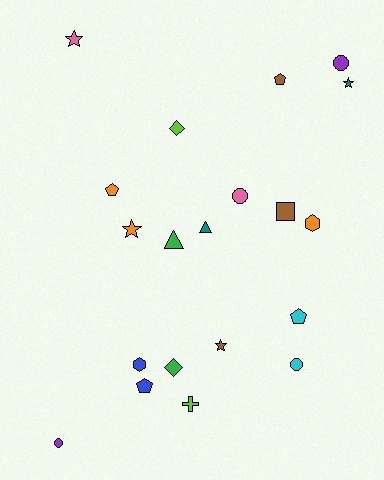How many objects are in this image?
There are 20 objects.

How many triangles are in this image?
There are 2 triangles.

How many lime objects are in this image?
There are 2 lime objects.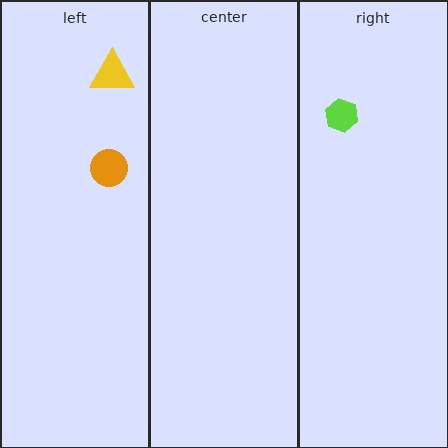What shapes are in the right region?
The lime hexagon.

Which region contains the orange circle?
The left region.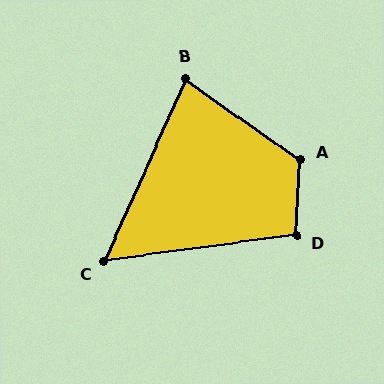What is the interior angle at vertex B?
Approximately 79 degrees (acute).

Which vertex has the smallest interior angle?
C, at approximately 58 degrees.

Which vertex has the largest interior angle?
A, at approximately 122 degrees.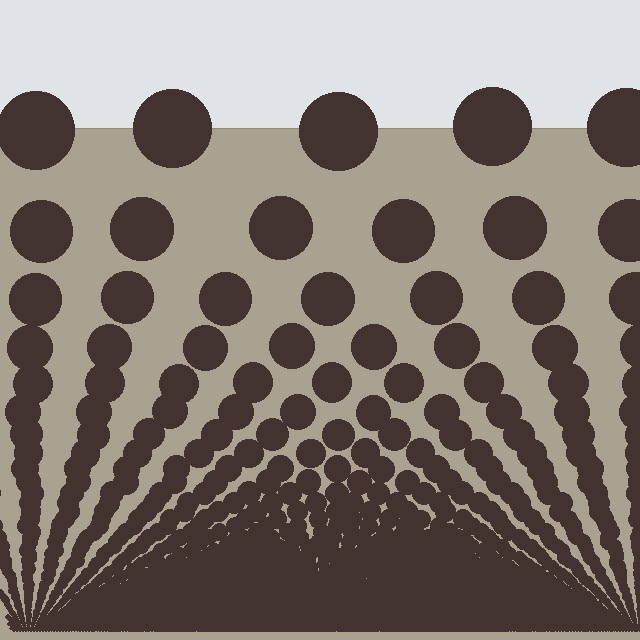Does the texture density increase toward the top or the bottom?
Density increases toward the bottom.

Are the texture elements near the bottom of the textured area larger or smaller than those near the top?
Smaller. The gradient is inverted — elements near the bottom are smaller and denser.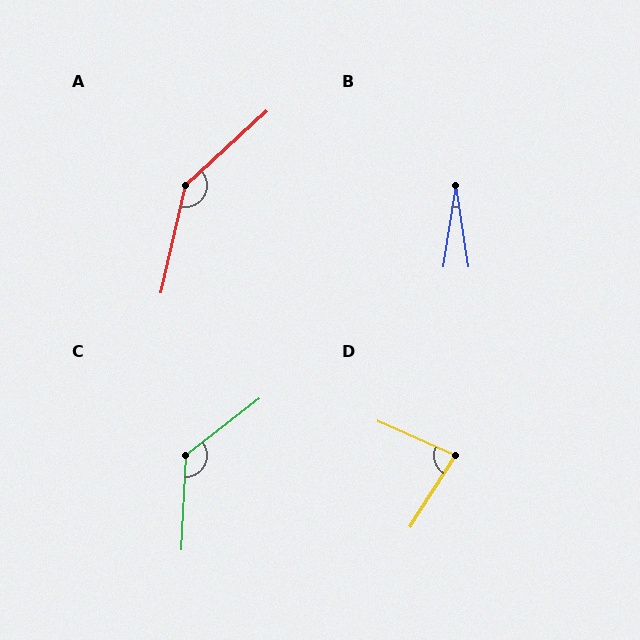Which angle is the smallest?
B, at approximately 18 degrees.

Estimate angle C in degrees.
Approximately 130 degrees.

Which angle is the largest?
A, at approximately 146 degrees.